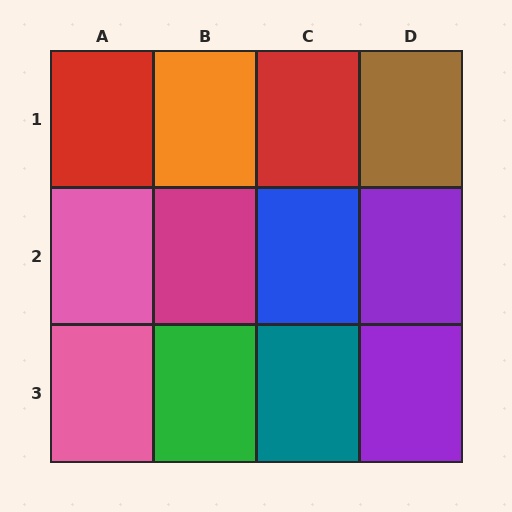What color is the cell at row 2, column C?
Blue.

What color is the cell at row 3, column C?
Teal.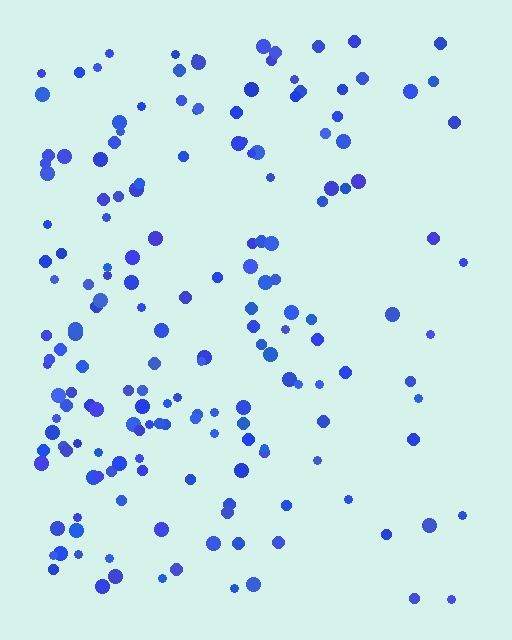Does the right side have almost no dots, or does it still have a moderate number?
Still a moderate number, just noticeably fewer than the left.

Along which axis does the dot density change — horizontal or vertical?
Horizontal.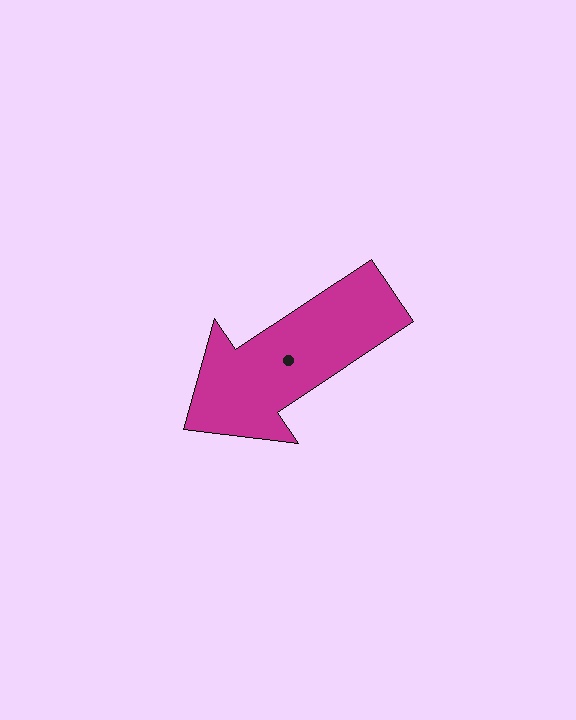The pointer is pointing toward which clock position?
Roughly 8 o'clock.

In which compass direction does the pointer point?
Southwest.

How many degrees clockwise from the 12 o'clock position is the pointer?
Approximately 236 degrees.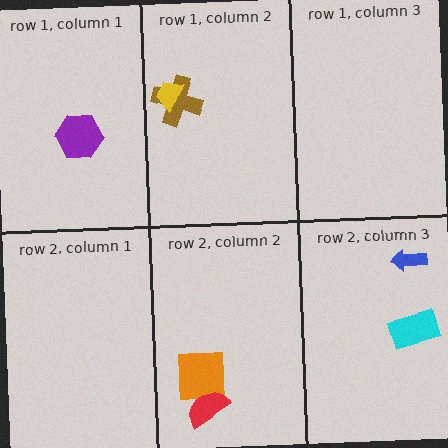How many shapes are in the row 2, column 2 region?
2.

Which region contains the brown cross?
The row 1, column 2 region.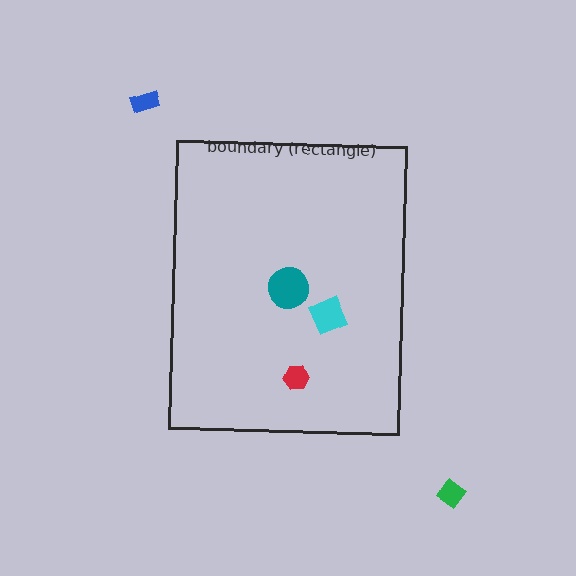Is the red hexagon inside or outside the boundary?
Inside.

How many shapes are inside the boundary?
3 inside, 2 outside.